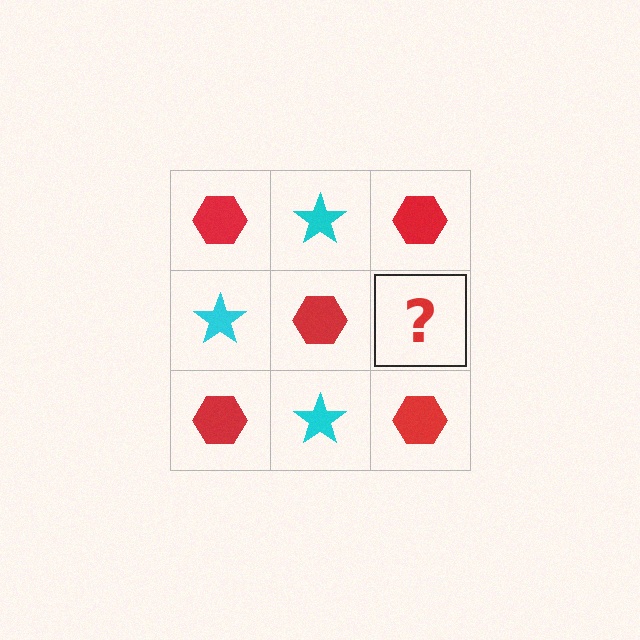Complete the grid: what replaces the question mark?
The question mark should be replaced with a cyan star.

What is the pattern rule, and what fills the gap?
The rule is that it alternates red hexagon and cyan star in a checkerboard pattern. The gap should be filled with a cyan star.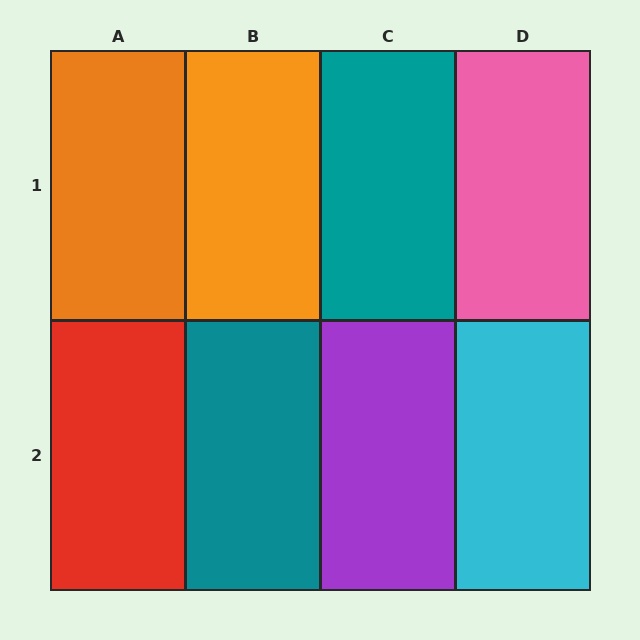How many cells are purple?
1 cell is purple.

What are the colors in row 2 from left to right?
Red, teal, purple, cyan.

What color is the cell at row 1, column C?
Teal.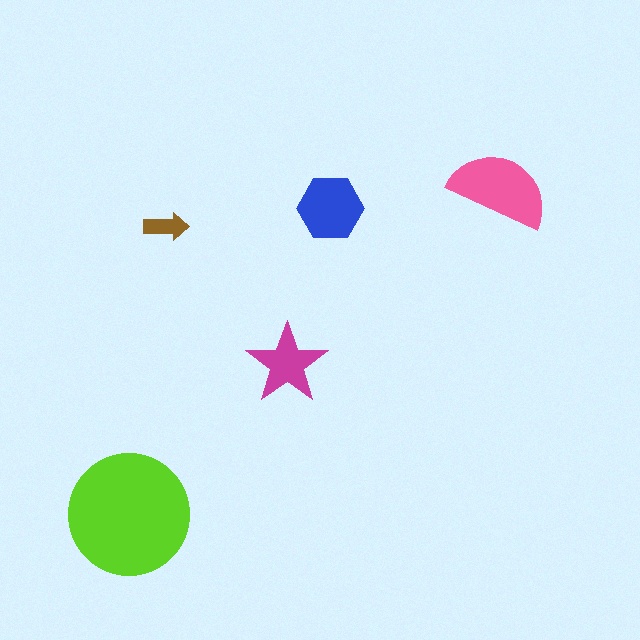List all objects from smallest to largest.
The brown arrow, the magenta star, the blue hexagon, the pink semicircle, the lime circle.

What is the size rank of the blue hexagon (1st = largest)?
3rd.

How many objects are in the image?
There are 5 objects in the image.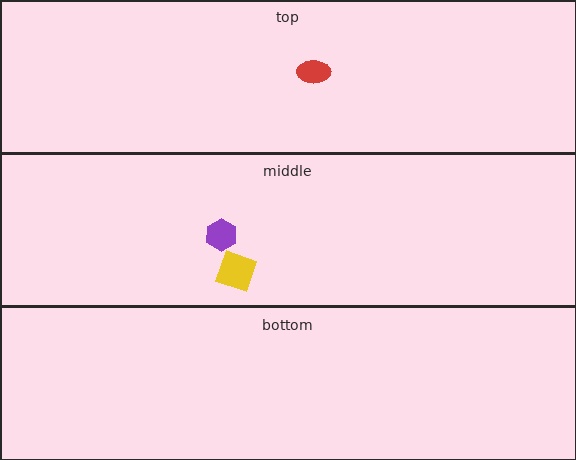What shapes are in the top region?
The red ellipse.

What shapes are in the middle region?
The yellow square, the purple hexagon.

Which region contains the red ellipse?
The top region.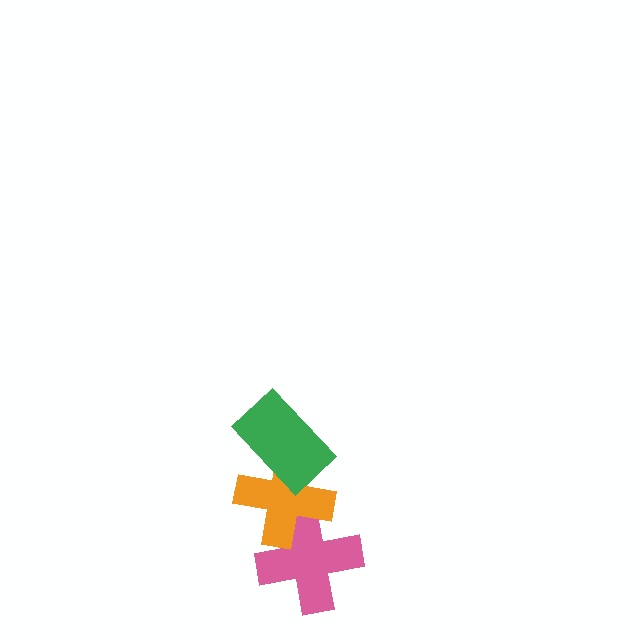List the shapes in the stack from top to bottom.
From top to bottom: the green rectangle, the orange cross, the pink cross.